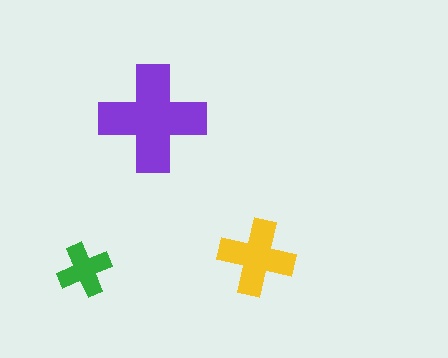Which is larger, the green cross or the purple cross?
The purple one.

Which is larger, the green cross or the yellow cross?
The yellow one.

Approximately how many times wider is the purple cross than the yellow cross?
About 1.5 times wider.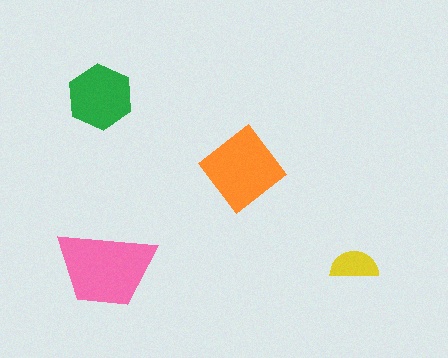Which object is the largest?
The pink trapezoid.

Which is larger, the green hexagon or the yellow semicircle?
The green hexagon.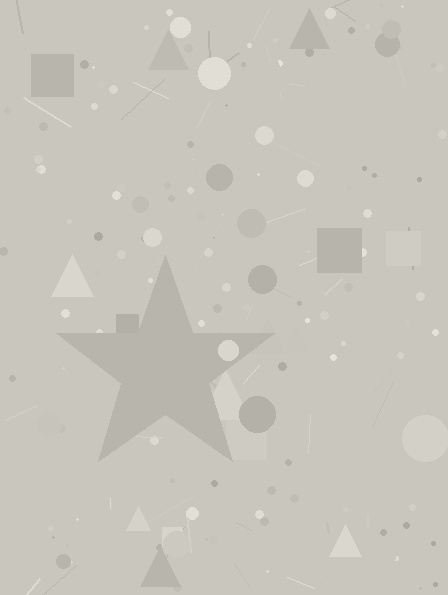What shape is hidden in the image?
A star is hidden in the image.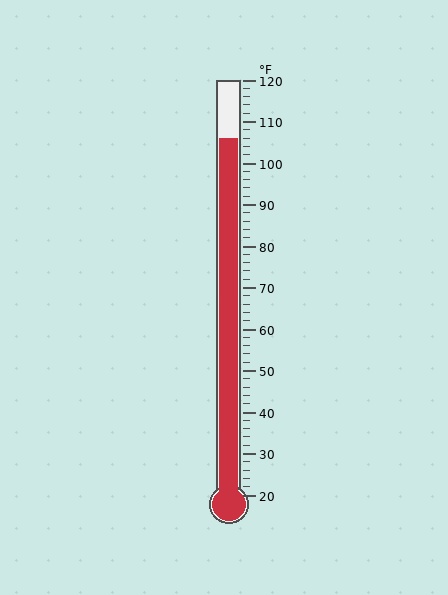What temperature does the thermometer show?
The thermometer shows approximately 106°F.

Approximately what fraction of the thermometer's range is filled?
The thermometer is filled to approximately 85% of its range.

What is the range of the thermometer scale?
The thermometer scale ranges from 20°F to 120°F.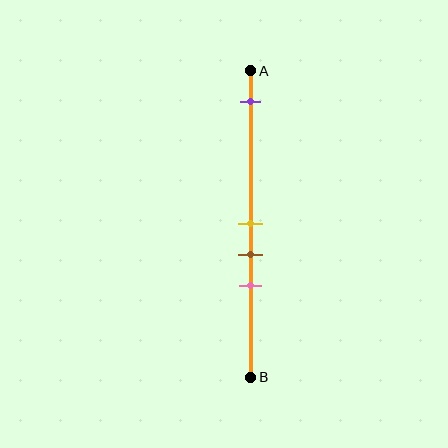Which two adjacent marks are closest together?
The yellow and brown marks are the closest adjacent pair.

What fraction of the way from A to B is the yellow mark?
The yellow mark is approximately 50% (0.5) of the way from A to B.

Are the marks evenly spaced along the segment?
No, the marks are not evenly spaced.